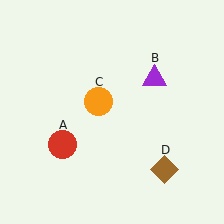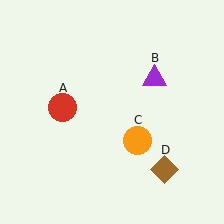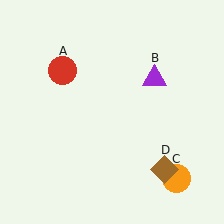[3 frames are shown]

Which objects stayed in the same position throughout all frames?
Purple triangle (object B) and brown diamond (object D) remained stationary.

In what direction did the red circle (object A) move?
The red circle (object A) moved up.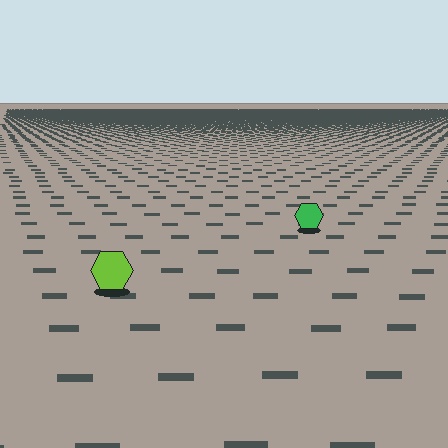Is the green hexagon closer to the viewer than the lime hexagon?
No. The lime hexagon is closer — you can tell from the texture gradient: the ground texture is coarser near it.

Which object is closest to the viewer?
The lime hexagon is closest. The texture marks near it are larger and more spread out.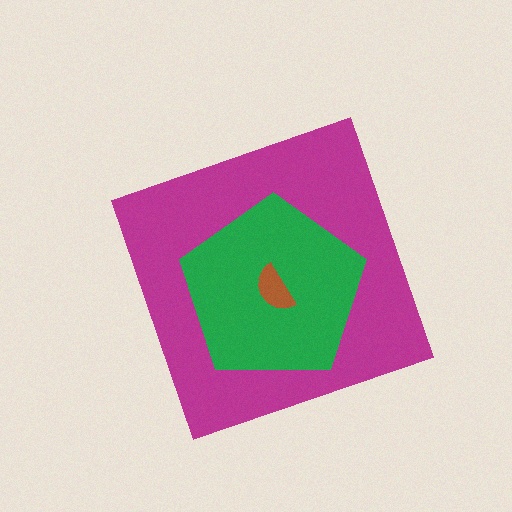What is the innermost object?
The brown semicircle.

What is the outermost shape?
The magenta diamond.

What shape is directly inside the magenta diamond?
The green pentagon.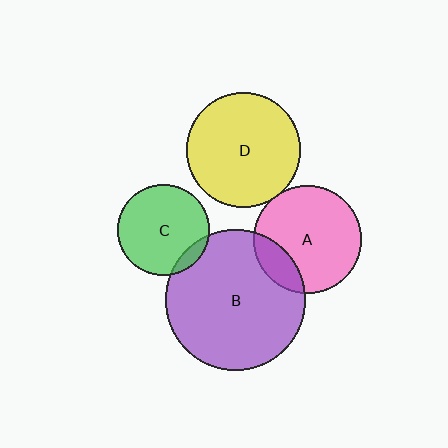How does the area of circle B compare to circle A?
Approximately 1.7 times.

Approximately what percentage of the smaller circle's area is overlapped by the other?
Approximately 10%.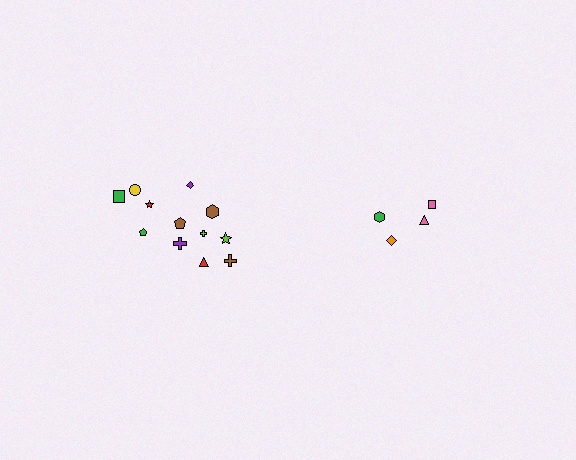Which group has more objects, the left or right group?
The left group.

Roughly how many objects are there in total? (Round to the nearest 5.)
Roughly 15 objects in total.